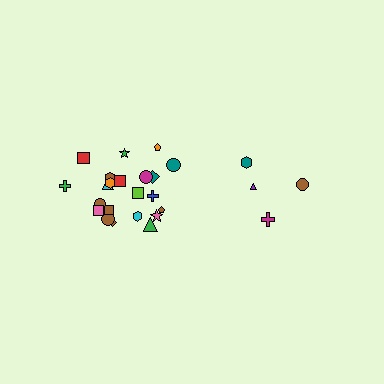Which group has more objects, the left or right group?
The left group.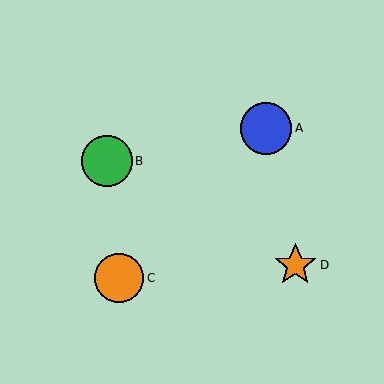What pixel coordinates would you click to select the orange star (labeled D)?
Click at (295, 265) to select the orange star D.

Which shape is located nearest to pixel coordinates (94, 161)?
The green circle (labeled B) at (107, 161) is nearest to that location.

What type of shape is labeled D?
Shape D is an orange star.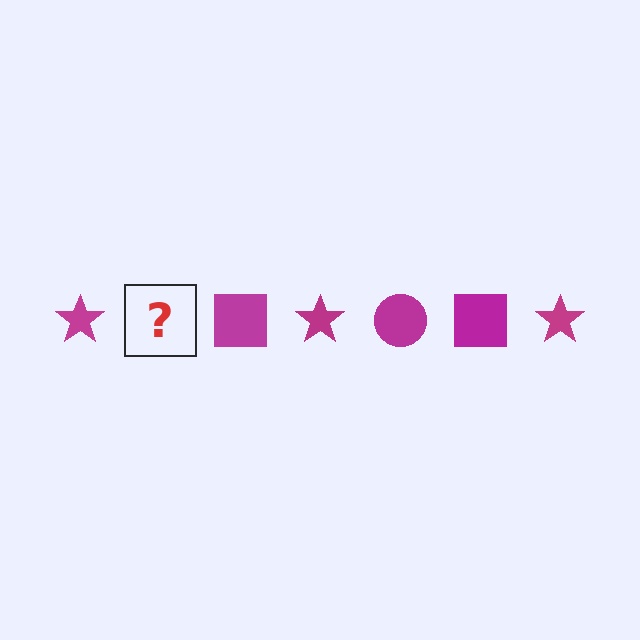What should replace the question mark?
The question mark should be replaced with a magenta circle.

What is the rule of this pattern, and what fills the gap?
The rule is that the pattern cycles through star, circle, square shapes in magenta. The gap should be filled with a magenta circle.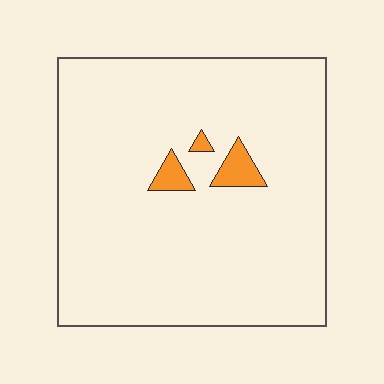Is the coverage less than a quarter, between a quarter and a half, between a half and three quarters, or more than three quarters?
Less than a quarter.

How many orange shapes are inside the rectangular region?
3.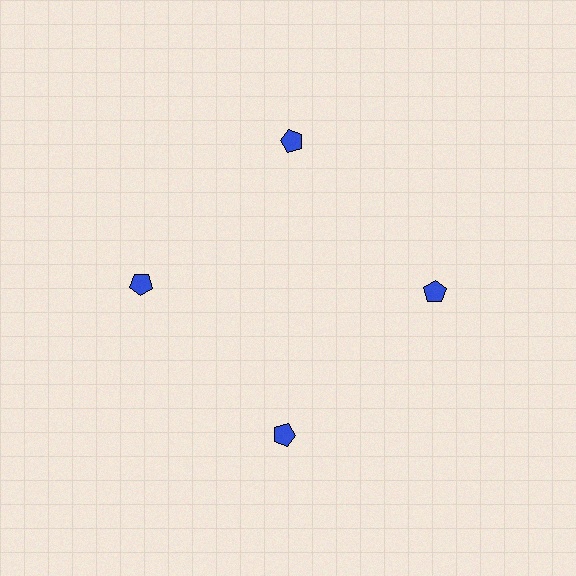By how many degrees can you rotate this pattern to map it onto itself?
The pattern maps onto itself every 90 degrees of rotation.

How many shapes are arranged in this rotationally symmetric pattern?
There are 4 shapes, arranged in 4 groups of 1.